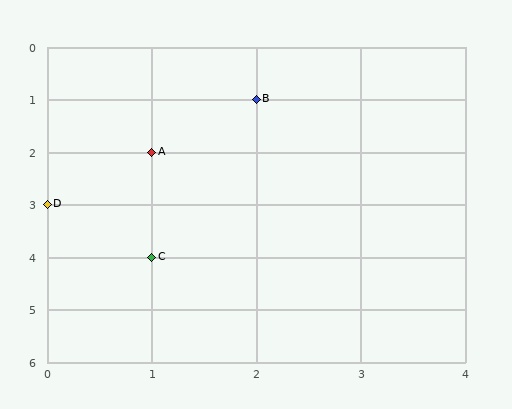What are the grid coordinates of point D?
Point D is at grid coordinates (0, 3).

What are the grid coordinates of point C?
Point C is at grid coordinates (1, 4).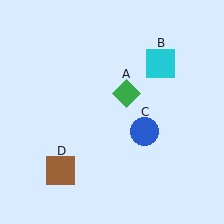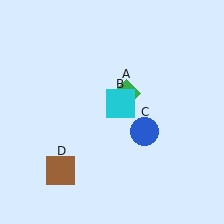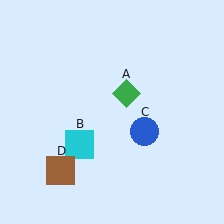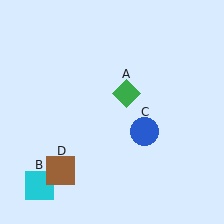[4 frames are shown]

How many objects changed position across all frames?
1 object changed position: cyan square (object B).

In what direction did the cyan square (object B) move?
The cyan square (object B) moved down and to the left.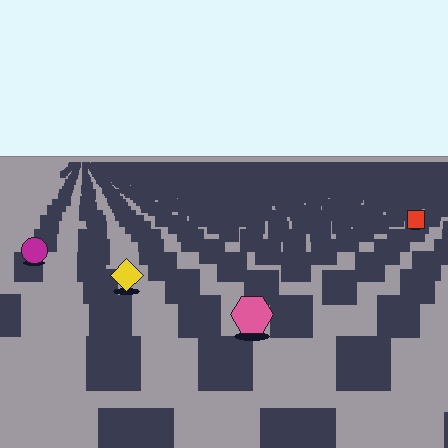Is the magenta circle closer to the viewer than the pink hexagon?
No. The pink hexagon is closer — you can tell from the texture gradient: the ground texture is coarser near it.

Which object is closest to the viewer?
The pink hexagon is closest. The texture marks near it are larger and more spread out.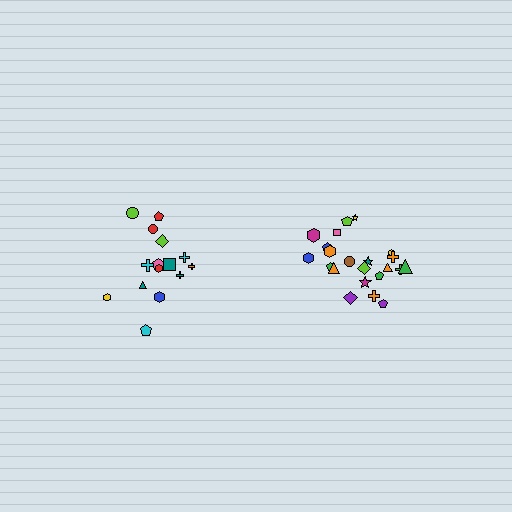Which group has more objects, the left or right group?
The right group.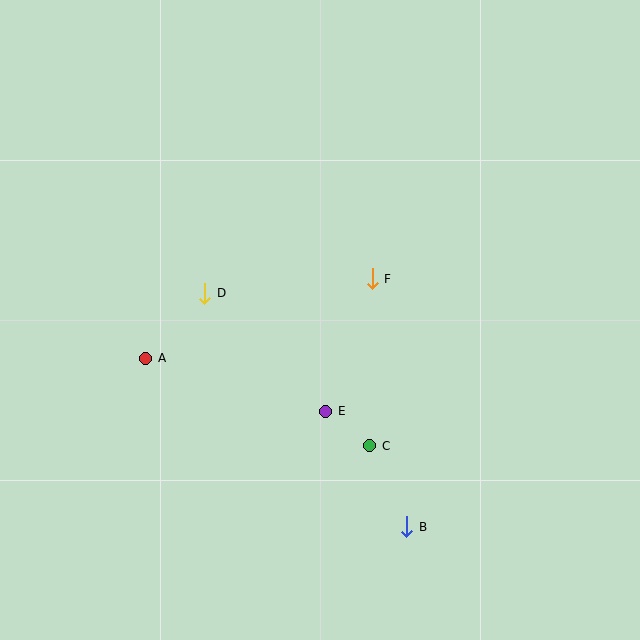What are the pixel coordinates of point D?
Point D is at (205, 293).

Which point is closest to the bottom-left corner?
Point A is closest to the bottom-left corner.